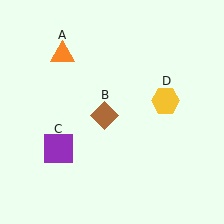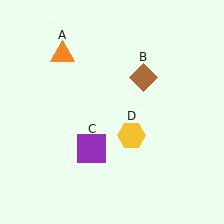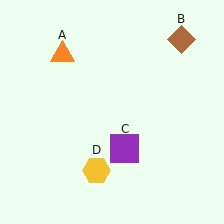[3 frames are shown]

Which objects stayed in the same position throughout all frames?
Orange triangle (object A) remained stationary.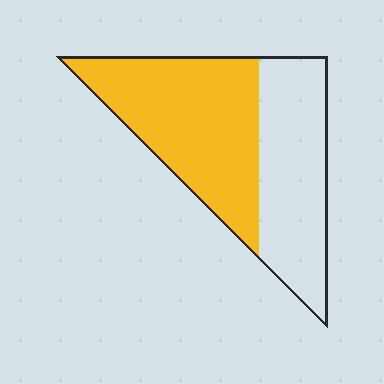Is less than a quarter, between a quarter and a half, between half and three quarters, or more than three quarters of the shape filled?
Between half and three quarters.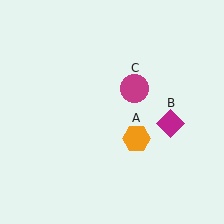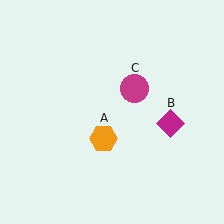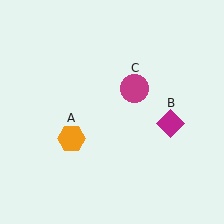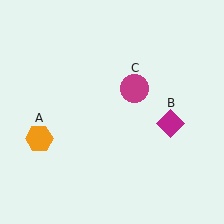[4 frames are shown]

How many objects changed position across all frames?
1 object changed position: orange hexagon (object A).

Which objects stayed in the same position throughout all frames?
Magenta diamond (object B) and magenta circle (object C) remained stationary.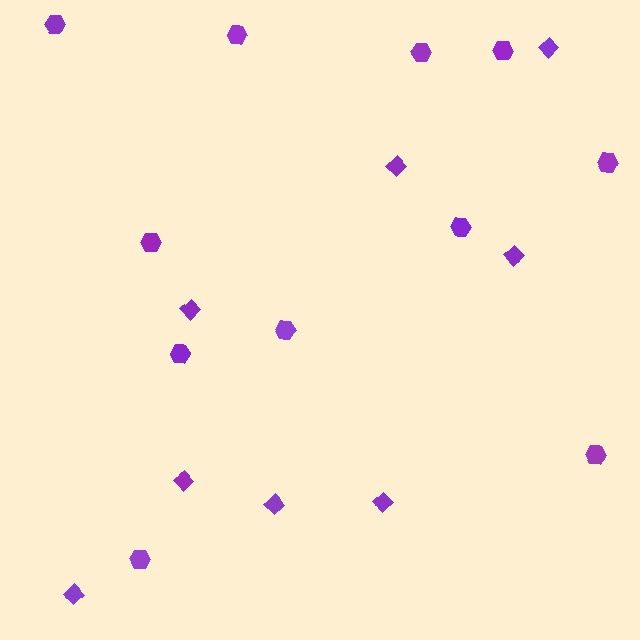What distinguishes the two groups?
There are 2 groups: one group of diamonds (8) and one group of hexagons (11).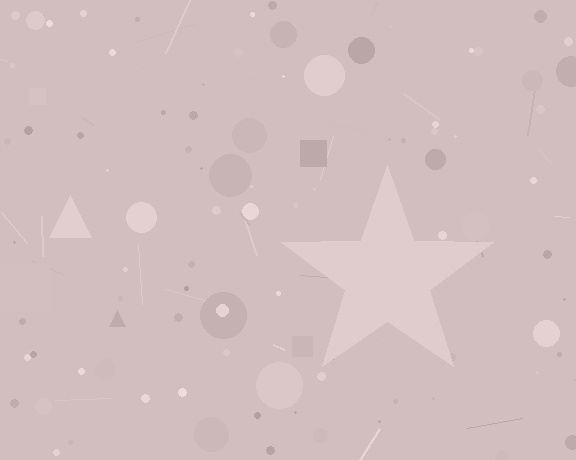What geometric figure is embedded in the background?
A star is embedded in the background.